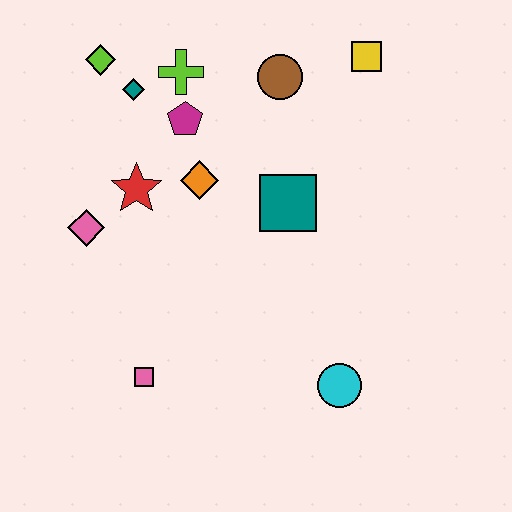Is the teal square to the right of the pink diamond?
Yes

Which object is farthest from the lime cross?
The cyan circle is farthest from the lime cross.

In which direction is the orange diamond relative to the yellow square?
The orange diamond is to the left of the yellow square.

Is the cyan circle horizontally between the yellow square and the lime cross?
Yes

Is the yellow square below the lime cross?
No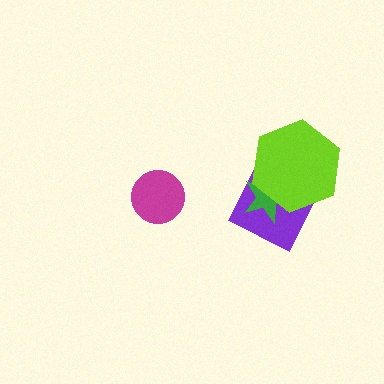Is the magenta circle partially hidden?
No, no other shape covers it.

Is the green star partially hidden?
Yes, it is partially covered by another shape.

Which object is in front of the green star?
The lime hexagon is in front of the green star.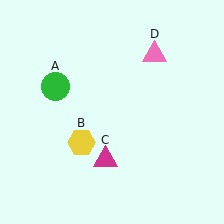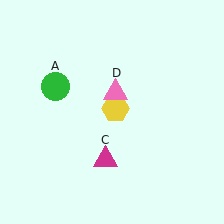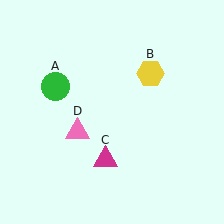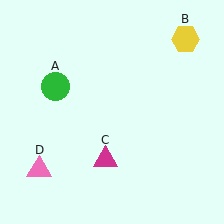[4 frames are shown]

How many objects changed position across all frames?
2 objects changed position: yellow hexagon (object B), pink triangle (object D).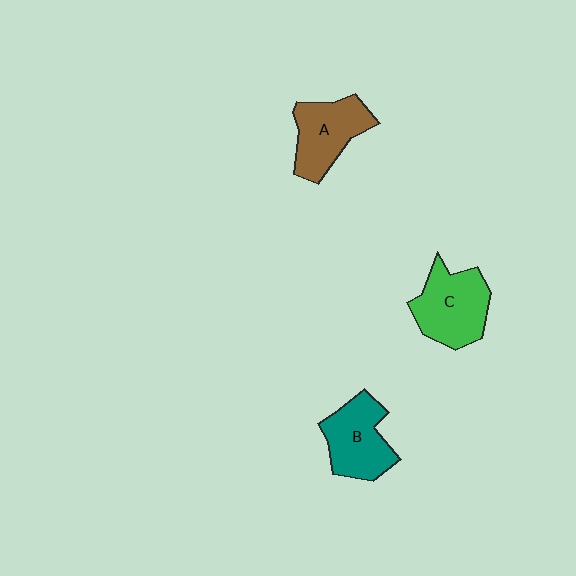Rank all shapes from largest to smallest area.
From largest to smallest: C (green), B (teal), A (brown).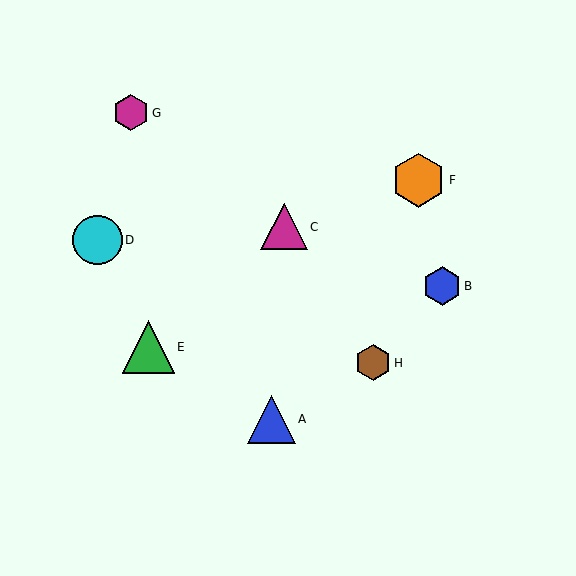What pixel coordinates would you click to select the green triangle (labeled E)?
Click at (148, 347) to select the green triangle E.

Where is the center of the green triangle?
The center of the green triangle is at (148, 347).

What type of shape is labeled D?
Shape D is a cyan circle.